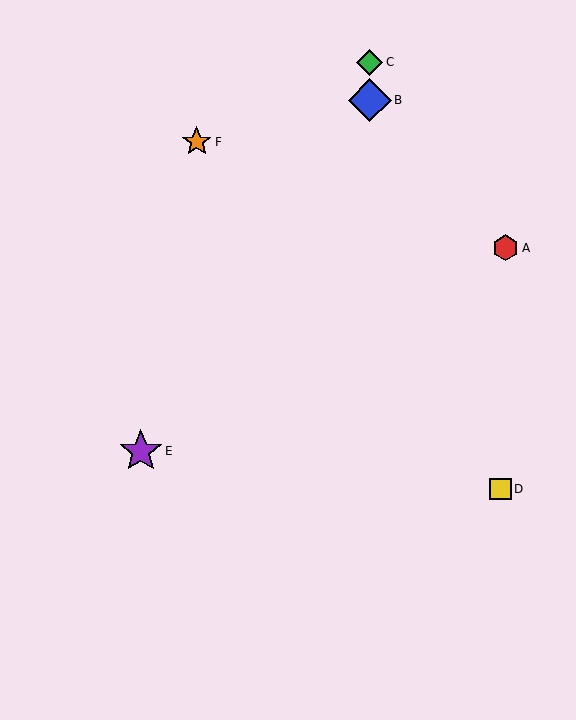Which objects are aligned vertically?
Objects B, C are aligned vertically.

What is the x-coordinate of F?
Object F is at x≈197.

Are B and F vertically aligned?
No, B is at x≈370 and F is at x≈197.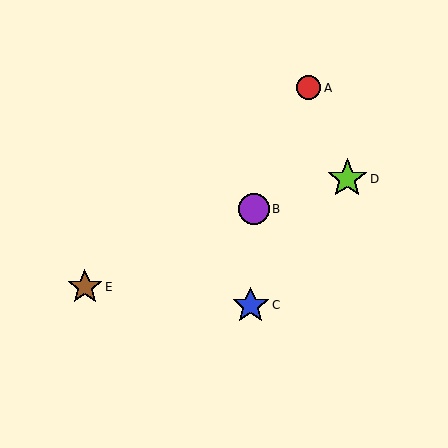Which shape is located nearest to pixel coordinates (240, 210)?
The purple circle (labeled B) at (254, 209) is nearest to that location.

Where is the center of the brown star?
The center of the brown star is at (85, 287).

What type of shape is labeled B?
Shape B is a purple circle.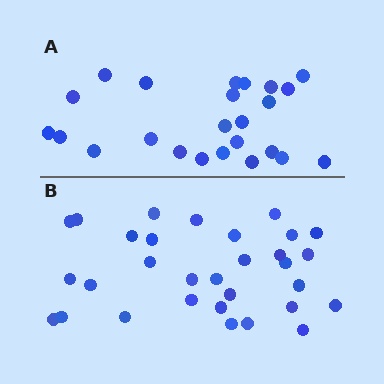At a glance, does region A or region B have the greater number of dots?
Region B (the bottom region) has more dots.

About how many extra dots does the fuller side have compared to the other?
Region B has roughly 8 or so more dots than region A.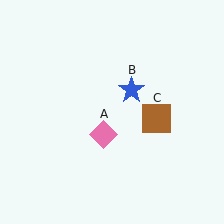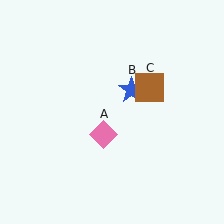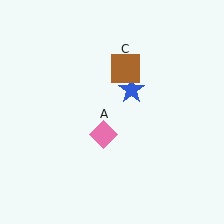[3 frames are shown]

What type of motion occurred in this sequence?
The brown square (object C) rotated counterclockwise around the center of the scene.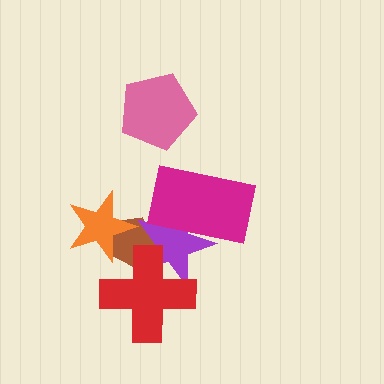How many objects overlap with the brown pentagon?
3 objects overlap with the brown pentagon.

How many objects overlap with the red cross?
2 objects overlap with the red cross.